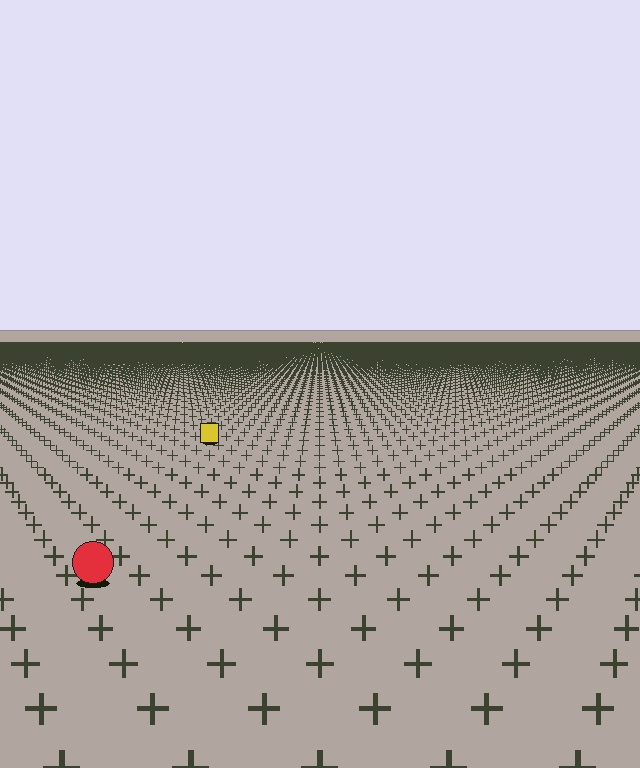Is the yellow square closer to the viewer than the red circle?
No. The red circle is closer — you can tell from the texture gradient: the ground texture is coarser near it.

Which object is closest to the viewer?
The red circle is closest. The texture marks near it are larger and more spread out.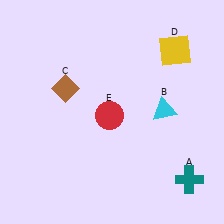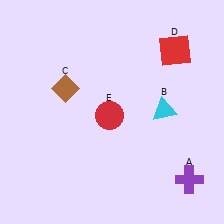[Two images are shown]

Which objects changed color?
A changed from teal to purple. D changed from yellow to red.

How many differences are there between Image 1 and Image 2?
There are 2 differences between the two images.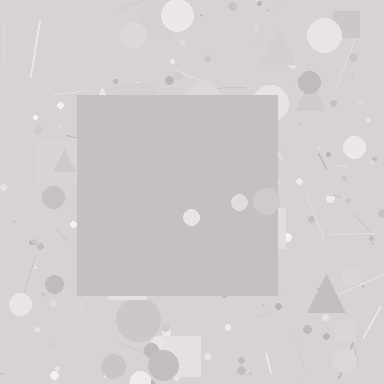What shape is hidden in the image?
A square is hidden in the image.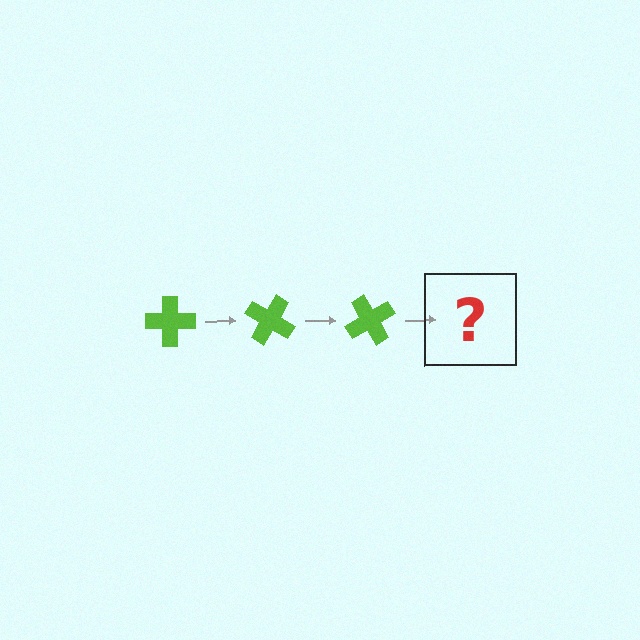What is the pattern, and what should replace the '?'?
The pattern is that the cross rotates 30 degrees each step. The '?' should be a lime cross rotated 90 degrees.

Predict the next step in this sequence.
The next step is a lime cross rotated 90 degrees.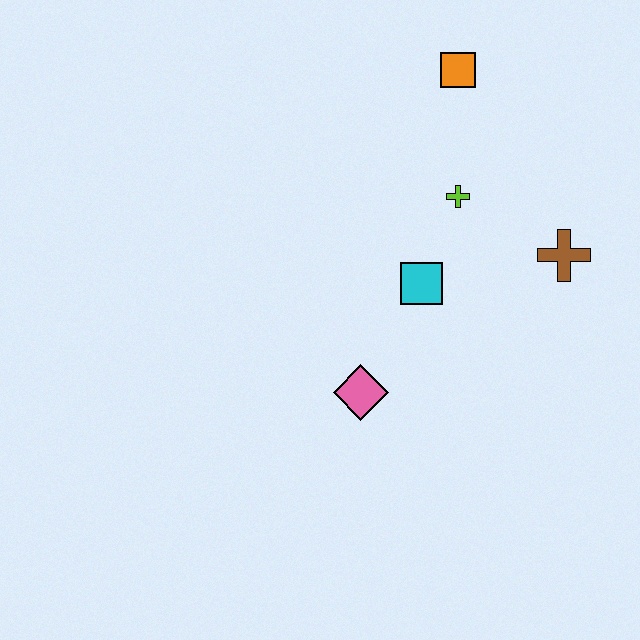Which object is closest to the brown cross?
The lime cross is closest to the brown cross.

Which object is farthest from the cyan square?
The orange square is farthest from the cyan square.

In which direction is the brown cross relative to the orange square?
The brown cross is below the orange square.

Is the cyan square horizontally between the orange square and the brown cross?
No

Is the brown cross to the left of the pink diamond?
No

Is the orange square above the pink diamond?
Yes